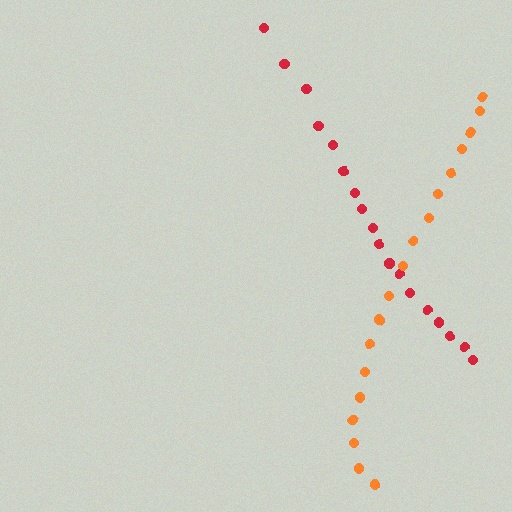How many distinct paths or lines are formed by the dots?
There are 2 distinct paths.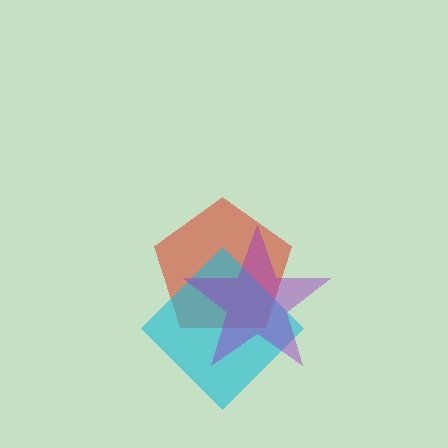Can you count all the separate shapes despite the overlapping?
Yes, there are 3 separate shapes.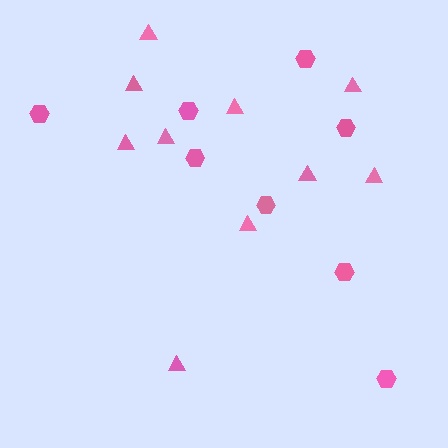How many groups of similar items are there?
There are 2 groups: one group of triangles (10) and one group of hexagons (8).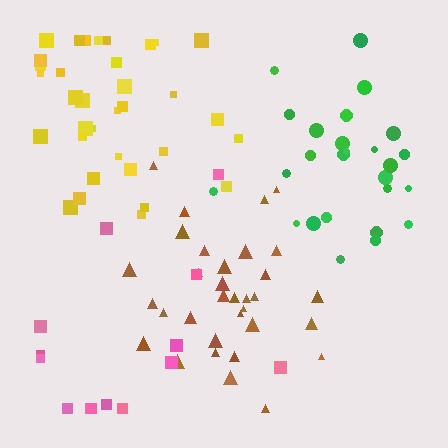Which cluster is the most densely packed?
Brown.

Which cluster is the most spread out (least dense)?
Pink.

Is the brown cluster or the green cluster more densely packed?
Brown.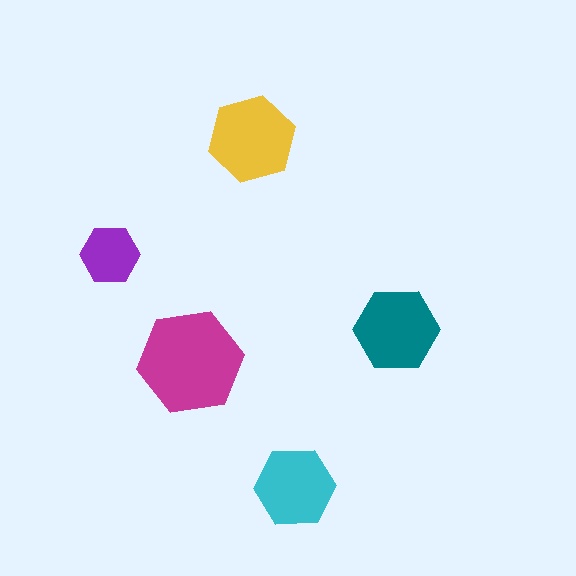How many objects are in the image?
There are 5 objects in the image.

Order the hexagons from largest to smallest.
the magenta one, the yellow one, the teal one, the cyan one, the purple one.